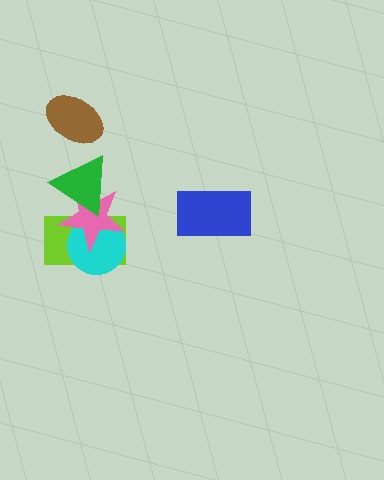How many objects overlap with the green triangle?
2 objects overlap with the green triangle.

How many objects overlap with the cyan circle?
2 objects overlap with the cyan circle.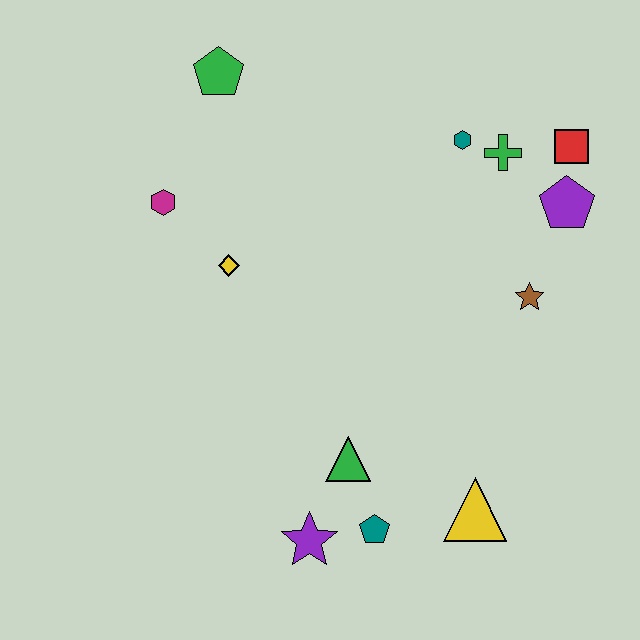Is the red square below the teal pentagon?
No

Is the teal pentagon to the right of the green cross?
No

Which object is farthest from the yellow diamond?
The red square is farthest from the yellow diamond.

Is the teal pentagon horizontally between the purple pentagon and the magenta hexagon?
Yes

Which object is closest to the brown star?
The purple pentagon is closest to the brown star.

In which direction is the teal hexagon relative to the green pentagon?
The teal hexagon is to the right of the green pentagon.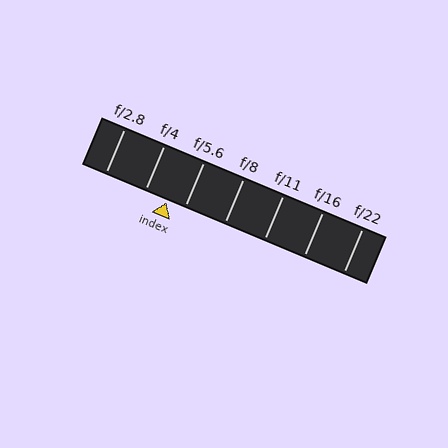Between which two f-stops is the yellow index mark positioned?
The index mark is between f/4 and f/5.6.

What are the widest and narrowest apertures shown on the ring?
The widest aperture shown is f/2.8 and the narrowest is f/22.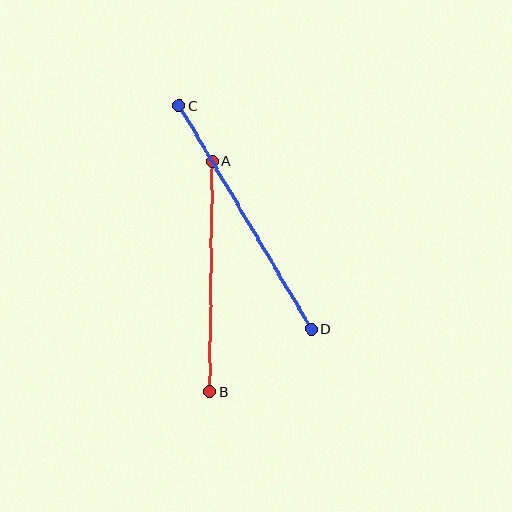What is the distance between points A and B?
The distance is approximately 231 pixels.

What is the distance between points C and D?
The distance is approximately 259 pixels.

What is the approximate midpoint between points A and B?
The midpoint is at approximately (211, 276) pixels.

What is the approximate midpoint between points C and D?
The midpoint is at approximately (245, 217) pixels.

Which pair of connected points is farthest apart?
Points C and D are farthest apart.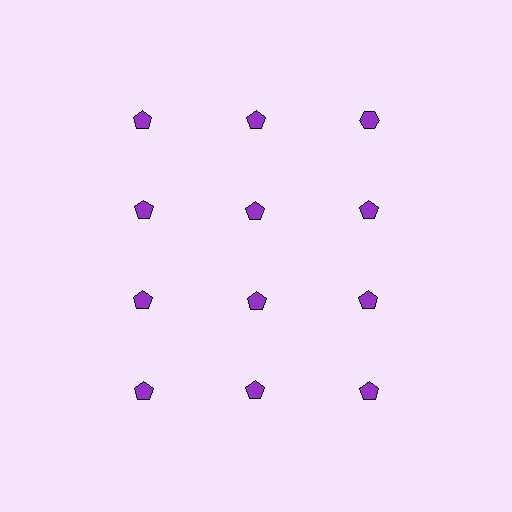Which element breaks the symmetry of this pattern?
The purple hexagon in the top row, center column breaks the symmetry. All other shapes are purple pentagons.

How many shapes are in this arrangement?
There are 12 shapes arranged in a grid pattern.